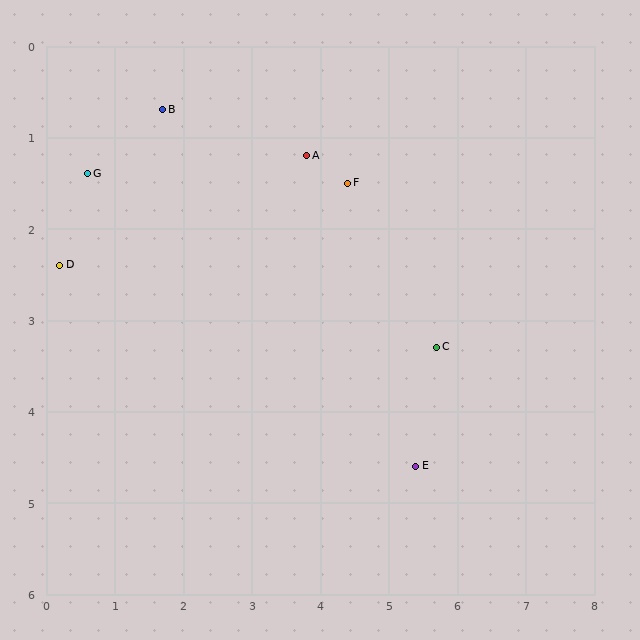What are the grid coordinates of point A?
Point A is at approximately (3.8, 1.2).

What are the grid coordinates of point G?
Point G is at approximately (0.6, 1.4).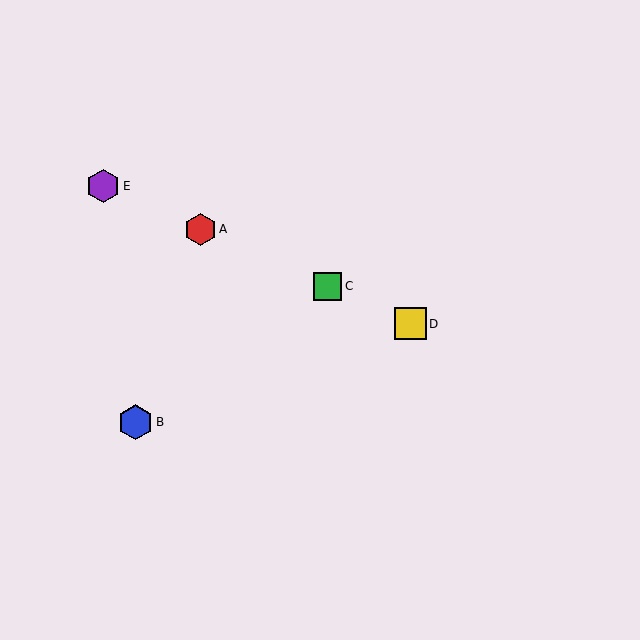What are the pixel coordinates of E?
Object E is at (103, 186).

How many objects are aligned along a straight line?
4 objects (A, C, D, E) are aligned along a straight line.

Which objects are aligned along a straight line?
Objects A, C, D, E are aligned along a straight line.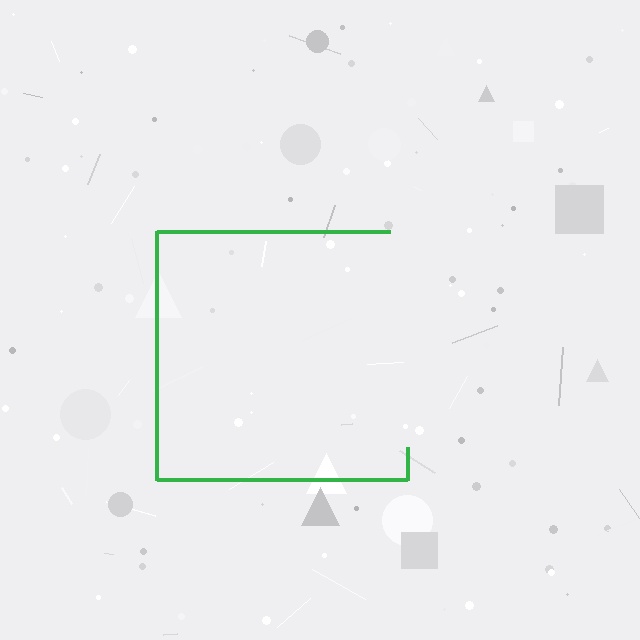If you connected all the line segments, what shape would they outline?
They would outline a square.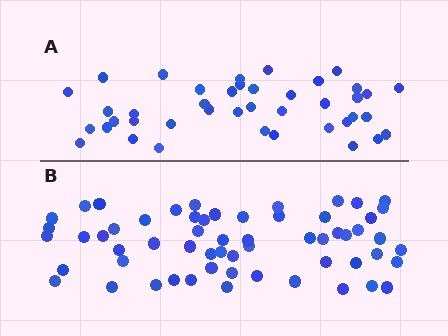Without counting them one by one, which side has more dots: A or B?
Region B (the bottom region) has more dots.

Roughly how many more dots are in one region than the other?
Region B has approximately 20 more dots than region A.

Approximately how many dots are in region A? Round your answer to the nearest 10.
About 40 dots. (The exact count is 41, which rounds to 40.)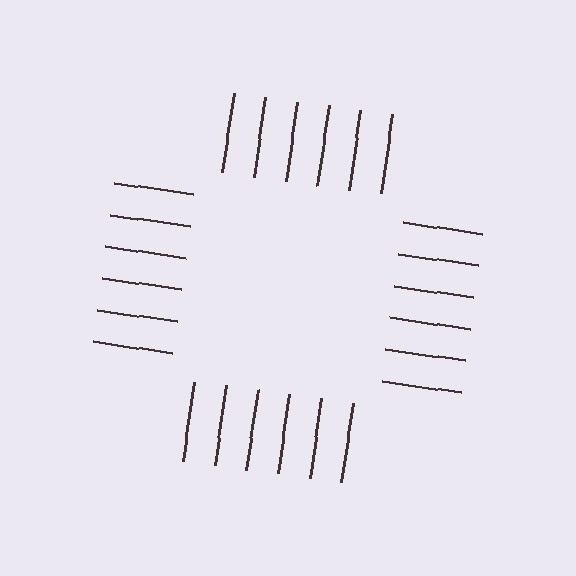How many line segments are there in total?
24 — 6 along each of the 4 edges.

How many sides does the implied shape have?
4 sides — the line-ends trace a square.